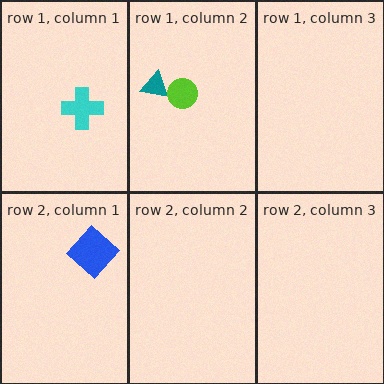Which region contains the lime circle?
The row 1, column 2 region.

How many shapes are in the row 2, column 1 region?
1.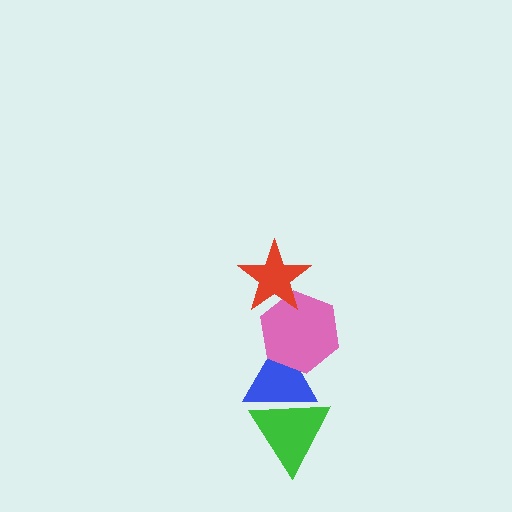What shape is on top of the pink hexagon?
The red star is on top of the pink hexagon.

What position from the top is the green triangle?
The green triangle is 4th from the top.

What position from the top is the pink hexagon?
The pink hexagon is 2nd from the top.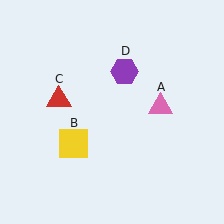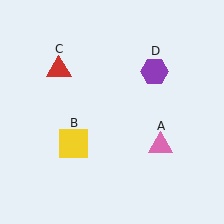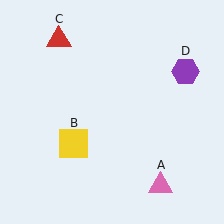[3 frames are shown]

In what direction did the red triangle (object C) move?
The red triangle (object C) moved up.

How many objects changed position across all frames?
3 objects changed position: pink triangle (object A), red triangle (object C), purple hexagon (object D).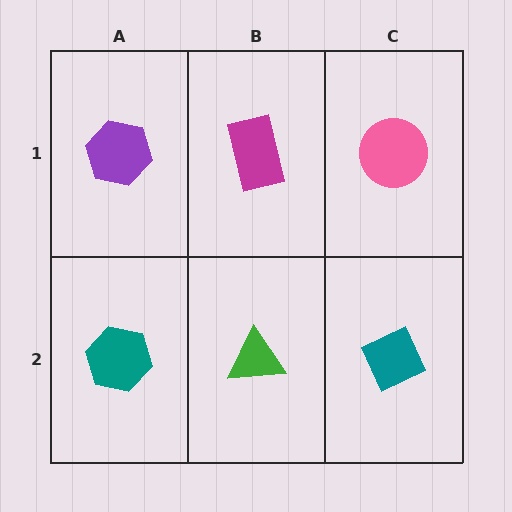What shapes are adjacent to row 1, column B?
A green triangle (row 2, column B), a purple hexagon (row 1, column A), a pink circle (row 1, column C).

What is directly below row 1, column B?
A green triangle.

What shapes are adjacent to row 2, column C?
A pink circle (row 1, column C), a green triangle (row 2, column B).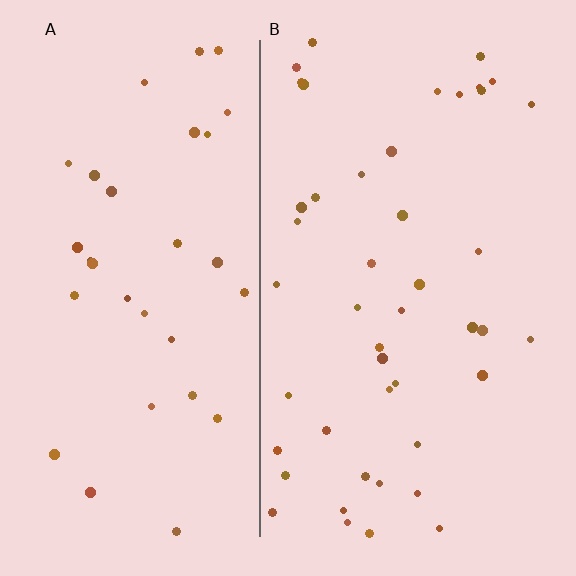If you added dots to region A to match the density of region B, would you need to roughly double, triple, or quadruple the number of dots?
Approximately double.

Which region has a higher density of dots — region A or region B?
B (the right).